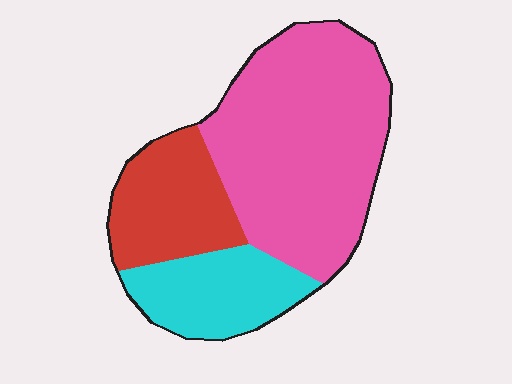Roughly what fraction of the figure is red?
Red takes up about one fifth (1/5) of the figure.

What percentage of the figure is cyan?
Cyan covers 21% of the figure.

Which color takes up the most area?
Pink, at roughly 55%.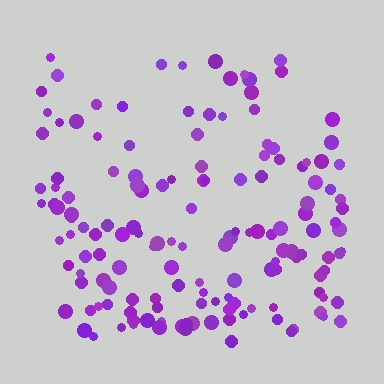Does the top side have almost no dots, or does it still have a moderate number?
Still a moderate number, just noticeably fewer than the bottom.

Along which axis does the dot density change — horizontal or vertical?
Vertical.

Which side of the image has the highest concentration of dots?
The bottom.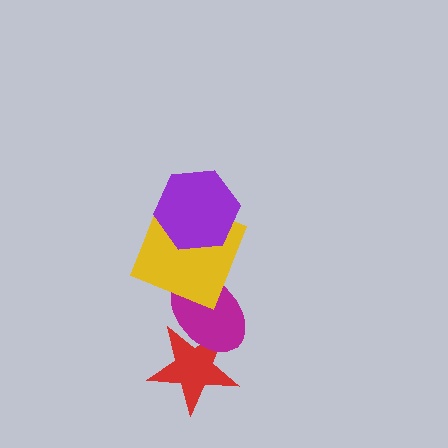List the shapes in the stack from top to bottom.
From top to bottom: the purple hexagon, the yellow square, the magenta ellipse, the red star.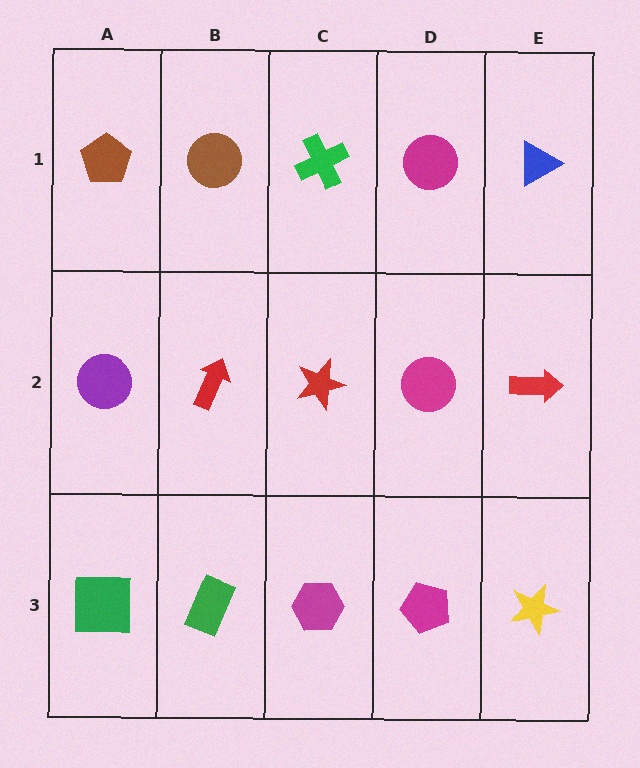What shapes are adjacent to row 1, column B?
A red arrow (row 2, column B), a brown pentagon (row 1, column A), a green cross (row 1, column C).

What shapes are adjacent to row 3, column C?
A red star (row 2, column C), a green rectangle (row 3, column B), a magenta pentagon (row 3, column D).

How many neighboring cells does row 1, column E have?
2.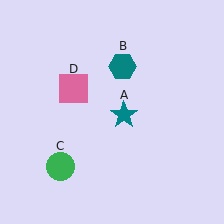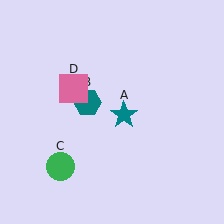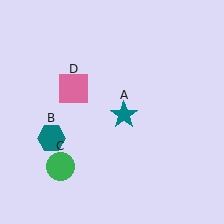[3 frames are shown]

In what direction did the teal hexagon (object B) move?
The teal hexagon (object B) moved down and to the left.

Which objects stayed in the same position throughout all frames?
Teal star (object A) and green circle (object C) and pink square (object D) remained stationary.